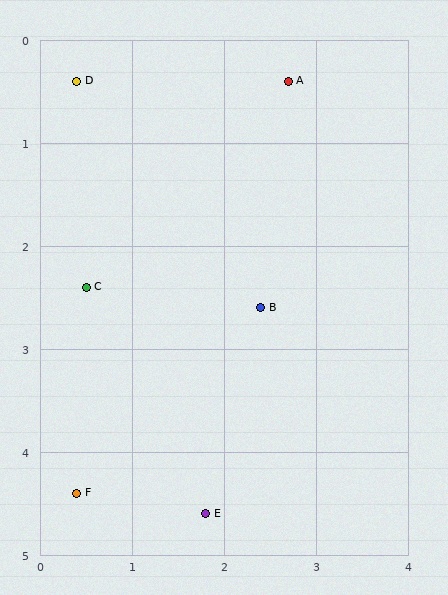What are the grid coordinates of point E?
Point E is at approximately (1.8, 4.6).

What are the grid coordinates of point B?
Point B is at approximately (2.4, 2.6).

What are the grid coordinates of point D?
Point D is at approximately (0.4, 0.4).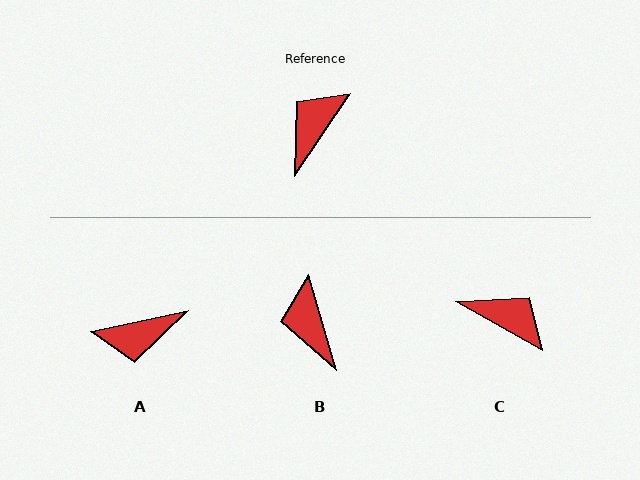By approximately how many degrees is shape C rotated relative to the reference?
Approximately 85 degrees clockwise.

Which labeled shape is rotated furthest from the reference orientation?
A, about 136 degrees away.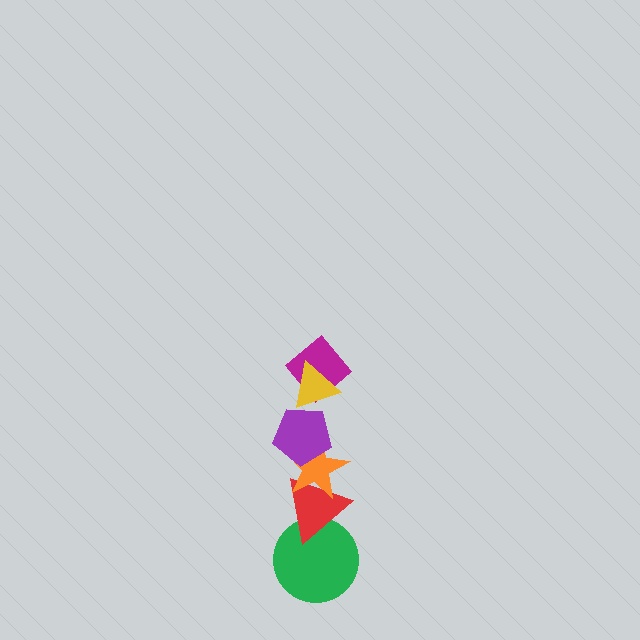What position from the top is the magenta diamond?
The magenta diamond is 2nd from the top.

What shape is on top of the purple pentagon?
The magenta diamond is on top of the purple pentagon.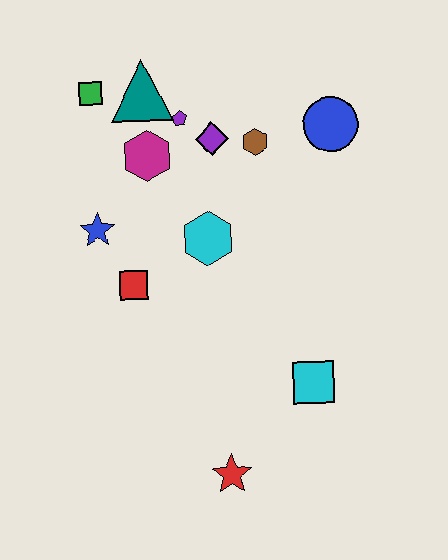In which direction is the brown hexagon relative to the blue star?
The brown hexagon is to the right of the blue star.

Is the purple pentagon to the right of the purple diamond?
No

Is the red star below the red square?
Yes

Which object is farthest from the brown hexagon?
The red star is farthest from the brown hexagon.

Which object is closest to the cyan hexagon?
The red square is closest to the cyan hexagon.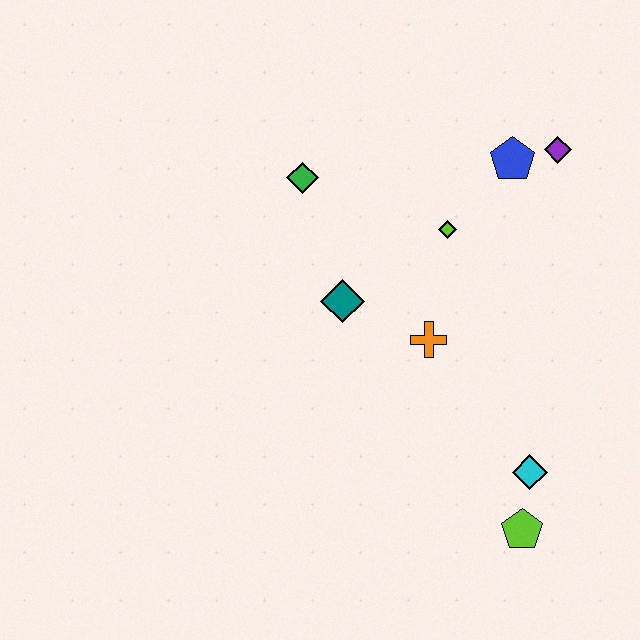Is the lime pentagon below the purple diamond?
Yes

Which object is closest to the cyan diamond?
The lime pentagon is closest to the cyan diamond.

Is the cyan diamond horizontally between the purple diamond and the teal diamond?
Yes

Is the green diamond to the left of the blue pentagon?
Yes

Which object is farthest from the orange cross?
The purple diamond is farthest from the orange cross.